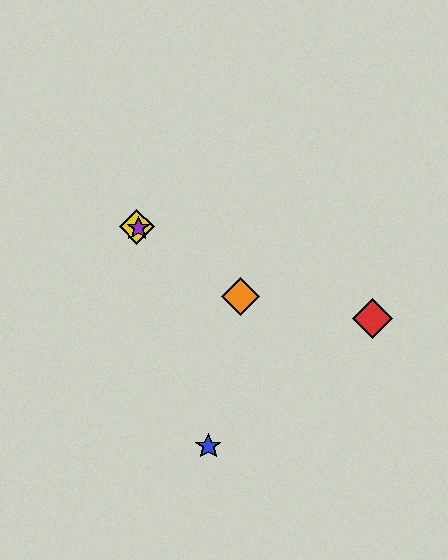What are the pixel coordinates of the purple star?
The purple star is at (139, 228).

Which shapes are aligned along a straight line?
The green star, the yellow diamond, the purple star, the orange diamond are aligned along a straight line.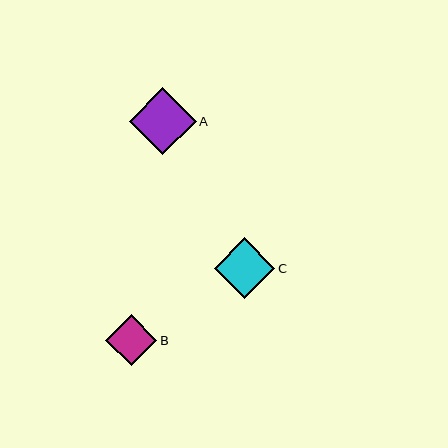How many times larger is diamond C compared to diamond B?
Diamond C is approximately 1.2 times the size of diamond B.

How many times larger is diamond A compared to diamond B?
Diamond A is approximately 1.3 times the size of diamond B.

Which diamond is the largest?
Diamond A is the largest with a size of approximately 66 pixels.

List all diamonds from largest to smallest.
From largest to smallest: A, C, B.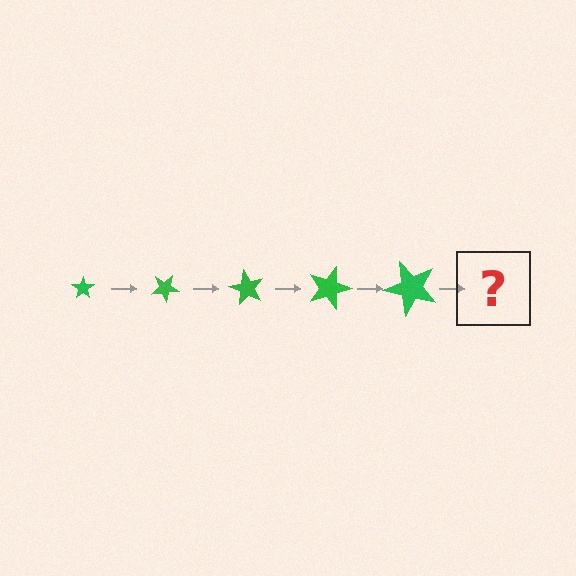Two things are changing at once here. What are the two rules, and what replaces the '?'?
The two rules are that the star grows larger each step and it rotates 30 degrees each step. The '?' should be a star, larger than the previous one and rotated 150 degrees from the start.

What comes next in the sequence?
The next element should be a star, larger than the previous one and rotated 150 degrees from the start.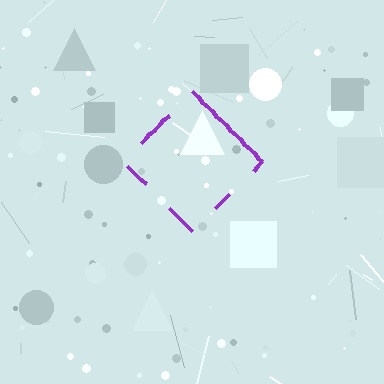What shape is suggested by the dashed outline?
The dashed outline suggests a diamond.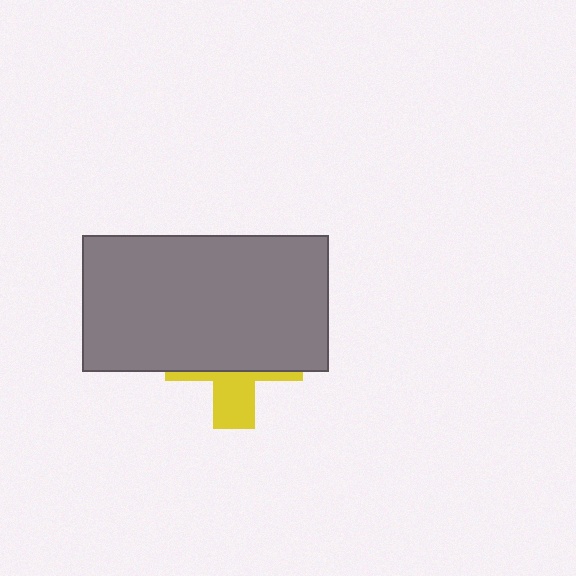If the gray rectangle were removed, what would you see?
You would see the complete yellow cross.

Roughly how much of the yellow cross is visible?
A small part of it is visible (roughly 35%).